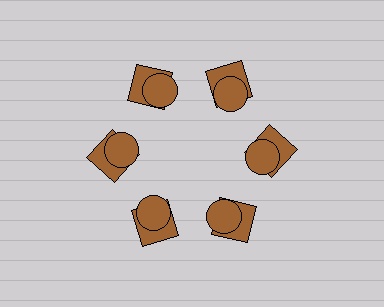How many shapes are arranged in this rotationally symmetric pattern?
There are 12 shapes, arranged in 6 groups of 2.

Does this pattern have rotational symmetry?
Yes, this pattern has 6-fold rotational symmetry. It looks the same after rotating 60 degrees around the center.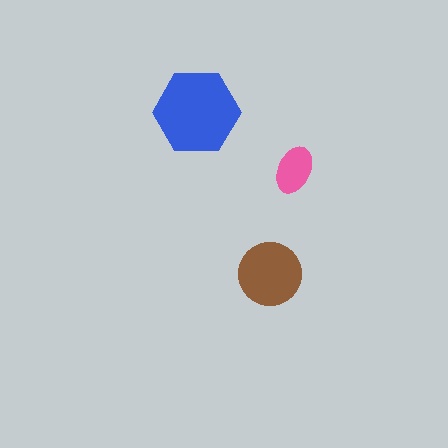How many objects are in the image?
There are 3 objects in the image.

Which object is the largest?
The blue hexagon.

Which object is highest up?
The blue hexagon is topmost.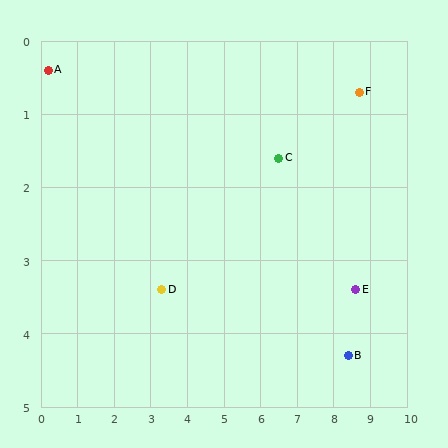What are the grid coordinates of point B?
Point B is at approximately (8.4, 4.3).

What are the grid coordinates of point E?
Point E is at approximately (8.6, 3.4).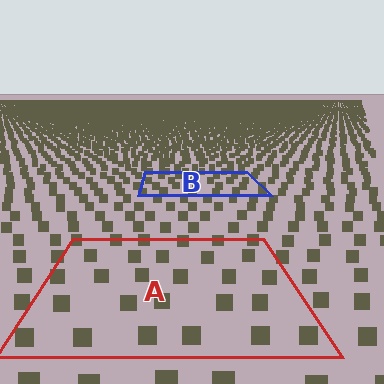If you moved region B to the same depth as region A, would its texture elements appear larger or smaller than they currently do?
They would appear larger. At a closer depth, the same texture elements are projected at a bigger on-screen size.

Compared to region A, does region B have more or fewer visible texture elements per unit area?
Region B has more texture elements per unit area — they are packed more densely because it is farther away.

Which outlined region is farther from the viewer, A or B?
Region B is farther from the viewer — the texture elements inside it appear smaller and more densely packed.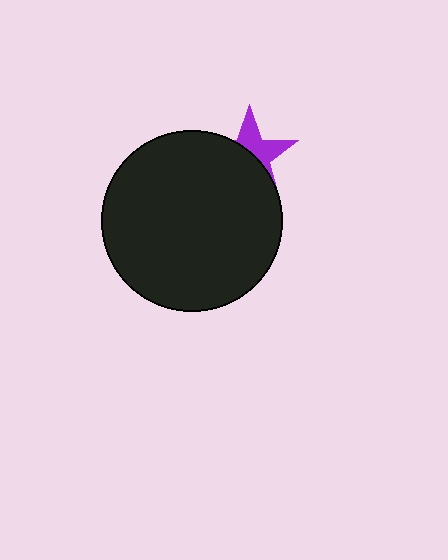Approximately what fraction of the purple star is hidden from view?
Roughly 58% of the purple star is hidden behind the black circle.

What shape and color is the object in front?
The object in front is a black circle.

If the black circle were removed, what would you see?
You would see the complete purple star.